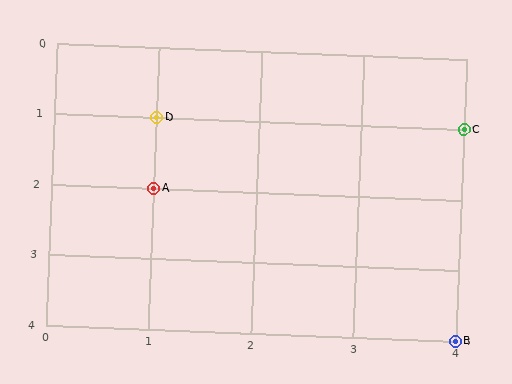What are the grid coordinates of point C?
Point C is at grid coordinates (4, 1).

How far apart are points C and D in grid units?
Points C and D are 3 columns apart.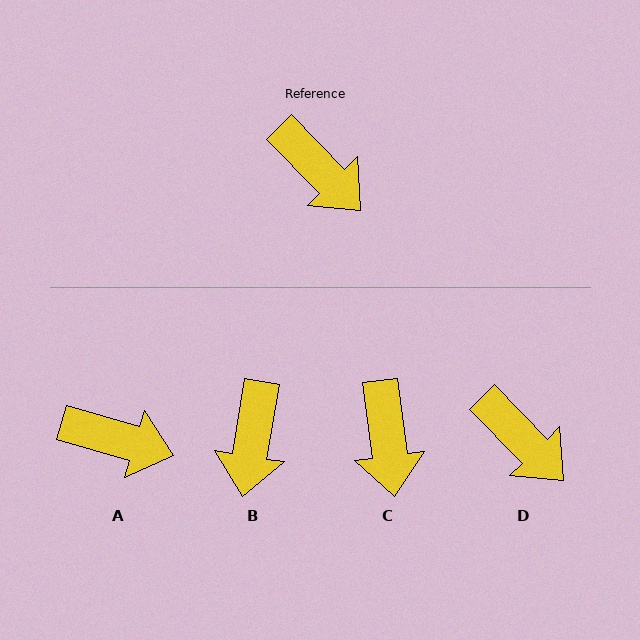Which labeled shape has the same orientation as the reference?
D.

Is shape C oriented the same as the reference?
No, it is off by about 37 degrees.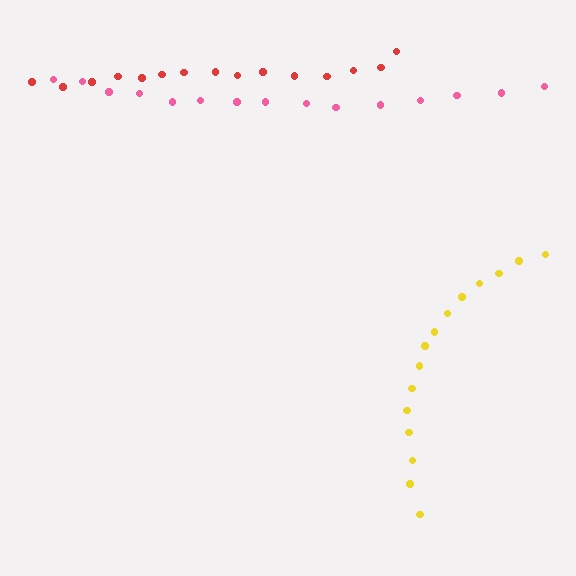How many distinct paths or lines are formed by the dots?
There are 3 distinct paths.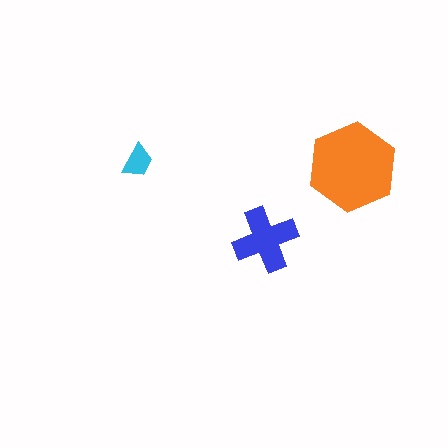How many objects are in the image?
There are 3 objects in the image.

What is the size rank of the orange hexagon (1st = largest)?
1st.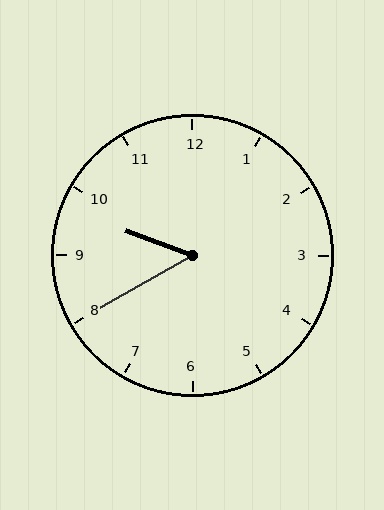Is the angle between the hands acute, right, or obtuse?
It is acute.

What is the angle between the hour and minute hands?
Approximately 50 degrees.